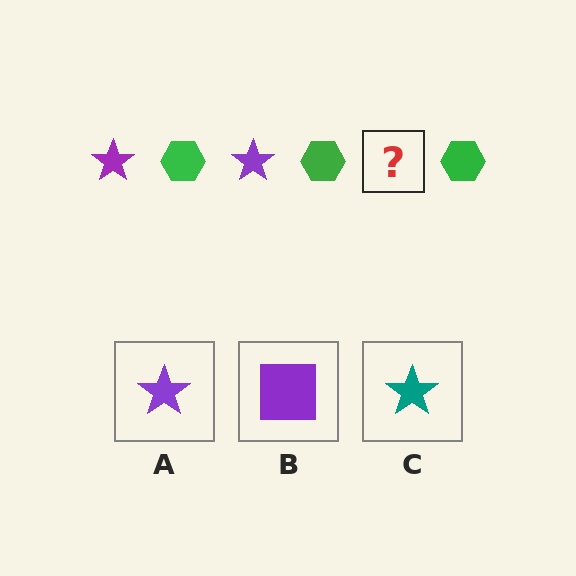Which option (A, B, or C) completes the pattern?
A.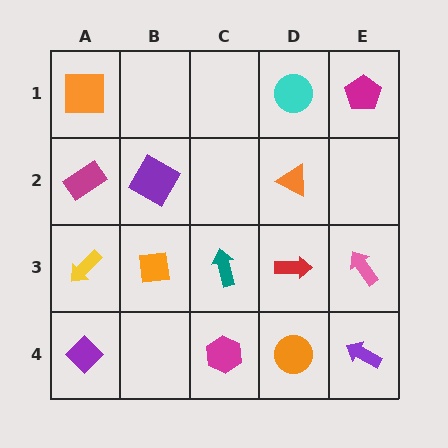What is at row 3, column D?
A red arrow.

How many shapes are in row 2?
3 shapes.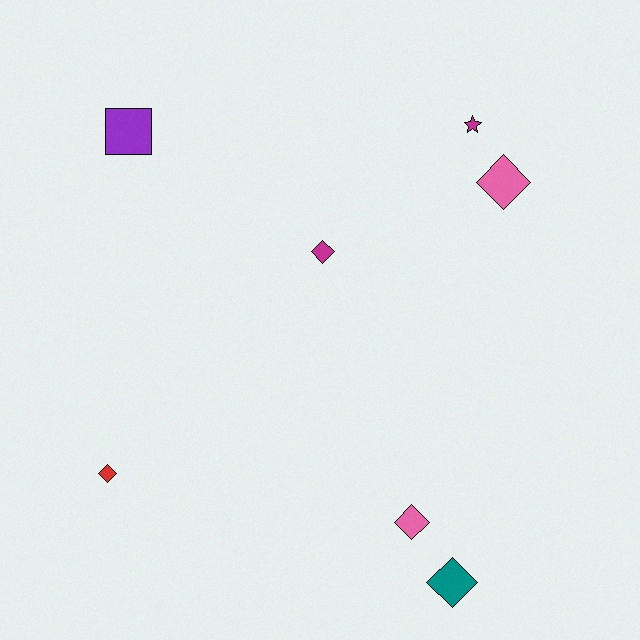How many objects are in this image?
There are 7 objects.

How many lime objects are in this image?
There are no lime objects.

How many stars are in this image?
There is 1 star.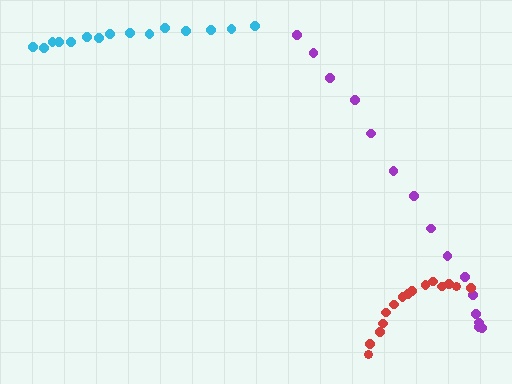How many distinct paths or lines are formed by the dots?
There are 3 distinct paths.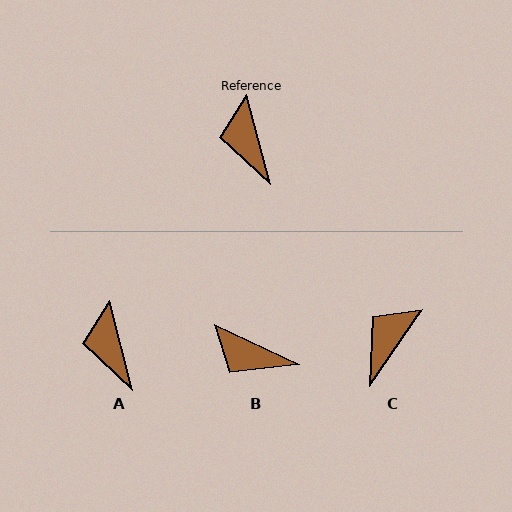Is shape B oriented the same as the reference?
No, it is off by about 50 degrees.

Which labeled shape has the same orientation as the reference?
A.